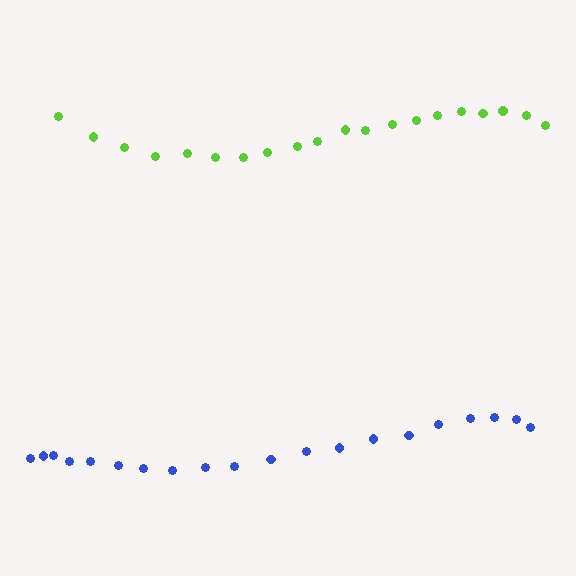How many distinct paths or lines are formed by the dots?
There are 2 distinct paths.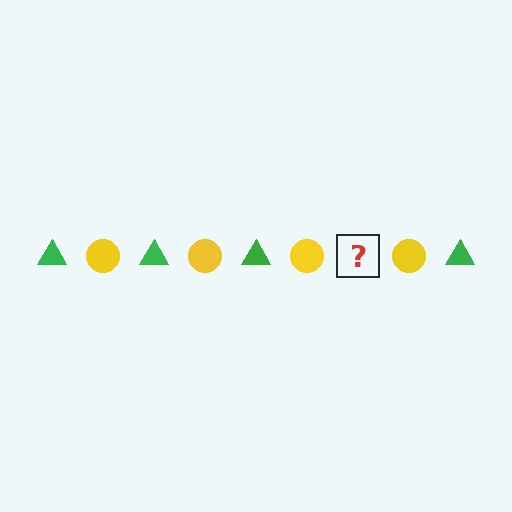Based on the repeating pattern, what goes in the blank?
The blank should be a green triangle.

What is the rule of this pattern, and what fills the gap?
The rule is that the pattern alternates between green triangle and yellow circle. The gap should be filled with a green triangle.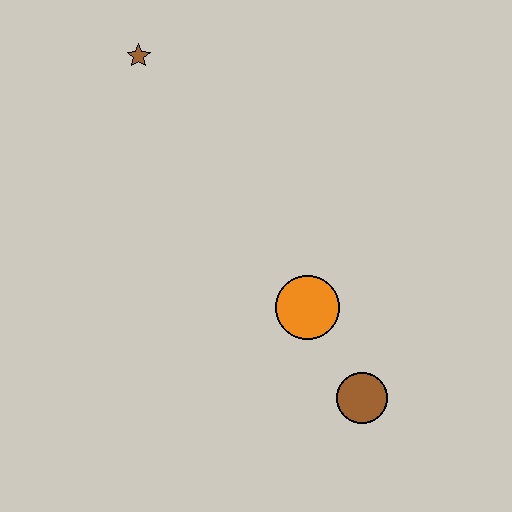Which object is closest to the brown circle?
The orange circle is closest to the brown circle.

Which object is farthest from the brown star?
The brown circle is farthest from the brown star.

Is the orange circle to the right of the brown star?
Yes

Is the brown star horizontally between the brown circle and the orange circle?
No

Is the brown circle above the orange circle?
No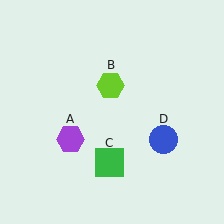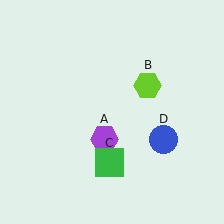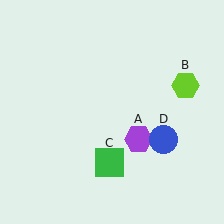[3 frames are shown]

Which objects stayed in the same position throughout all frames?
Green square (object C) and blue circle (object D) remained stationary.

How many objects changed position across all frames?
2 objects changed position: purple hexagon (object A), lime hexagon (object B).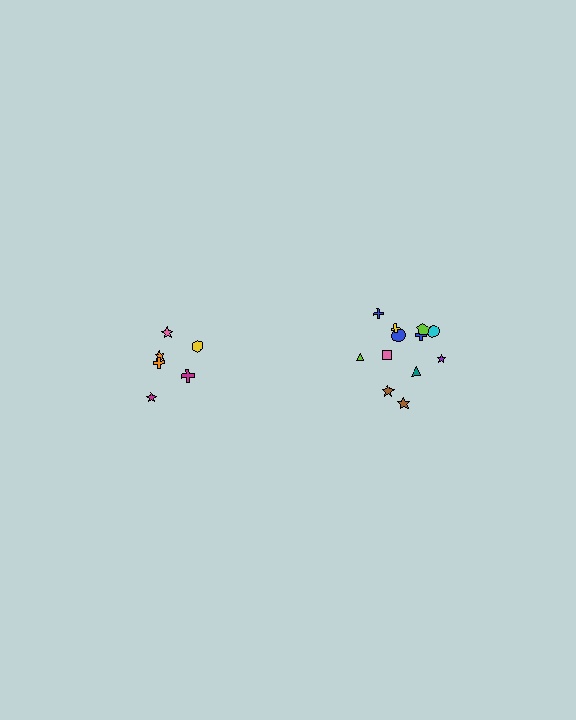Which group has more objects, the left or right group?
The right group.